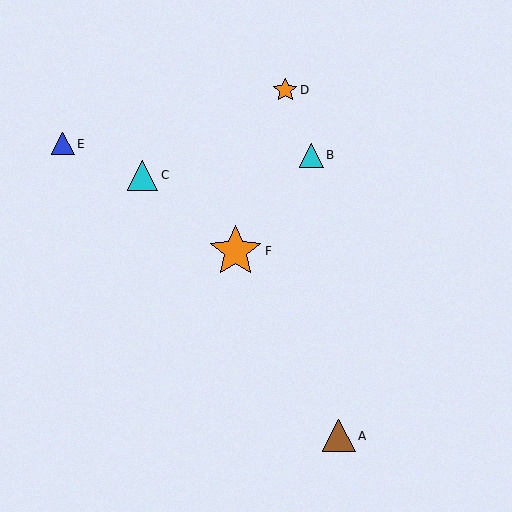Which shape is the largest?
The orange star (labeled F) is the largest.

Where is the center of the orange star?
The center of the orange star is at (285, 90).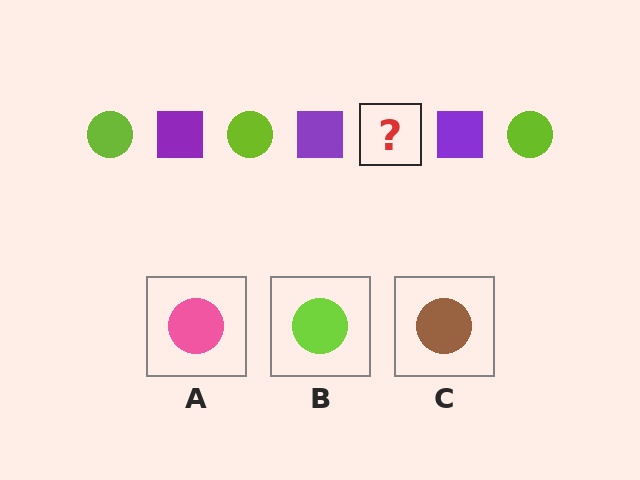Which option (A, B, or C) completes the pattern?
B.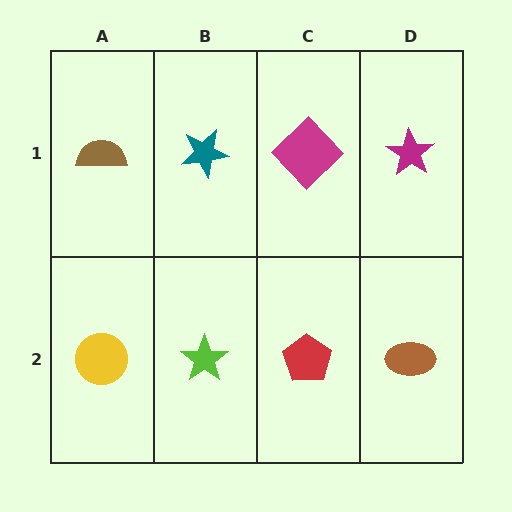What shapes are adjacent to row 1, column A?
A yellow circle (row 2, column A), a teal star (row 1, column B).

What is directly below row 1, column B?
A lime star.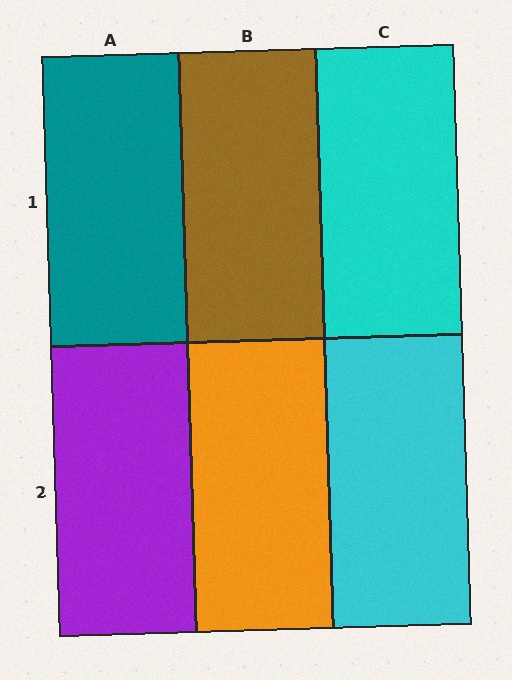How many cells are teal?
1 cell is teal.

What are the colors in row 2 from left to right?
Purple, orange, cyan.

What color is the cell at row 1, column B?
Brown.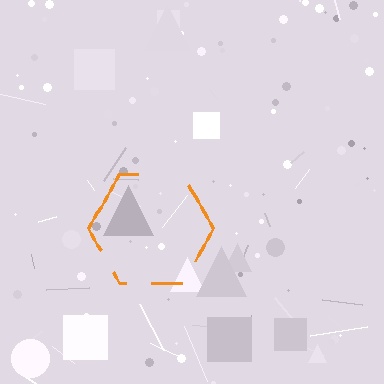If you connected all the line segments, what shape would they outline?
They would outline a hexagon.